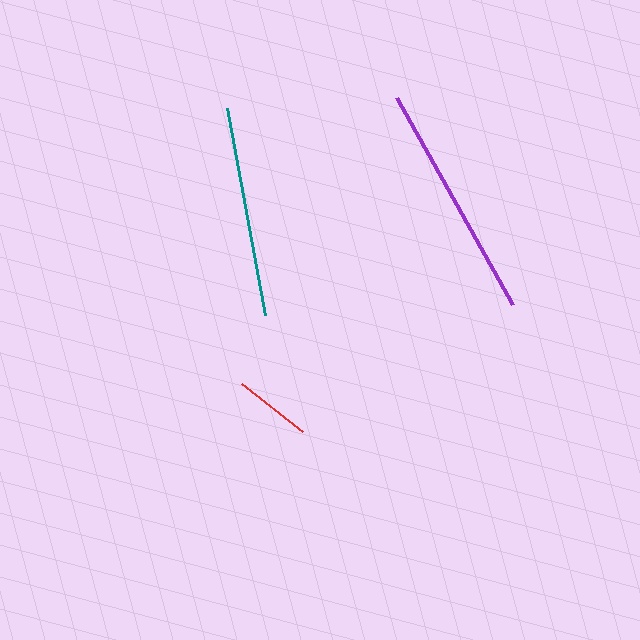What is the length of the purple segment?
The purple segment is approximately 237 pixels long.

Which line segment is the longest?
The purple line is the longest at approximately 237 pixels.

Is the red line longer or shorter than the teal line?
The teal line is longer than the red line.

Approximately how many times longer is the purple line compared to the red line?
The purple line is approximately 3.0 times the length of the red line.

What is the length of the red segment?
The red segment is approximately 78 pixels long.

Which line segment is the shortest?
The red line is the shortest at approximately 78 pixels.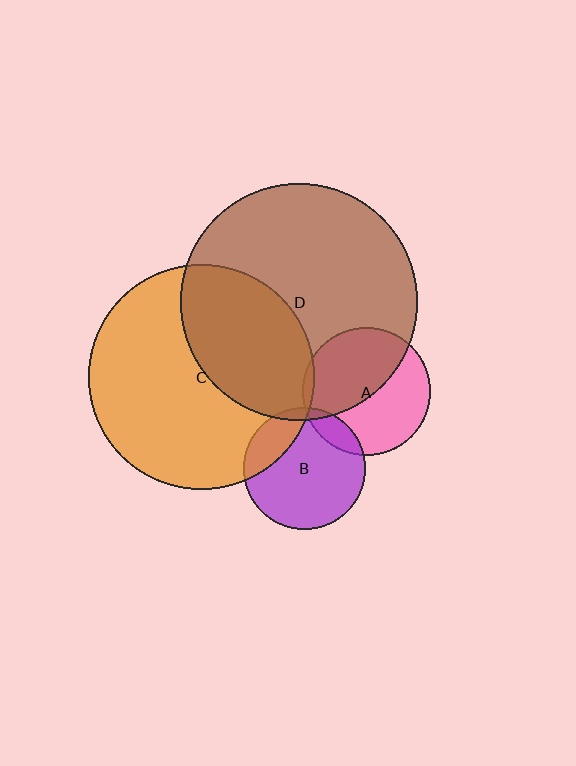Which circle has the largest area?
Circle D (brown).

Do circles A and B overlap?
Yes.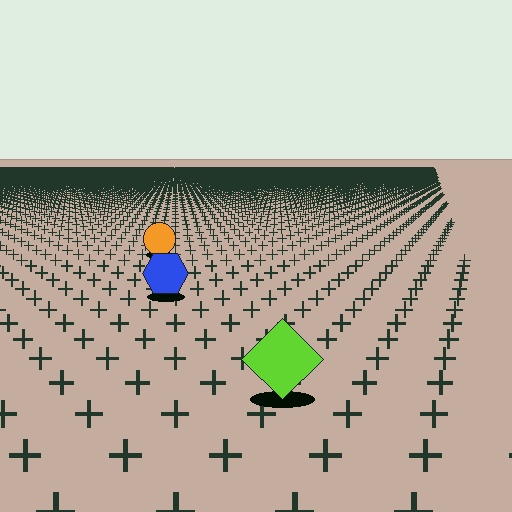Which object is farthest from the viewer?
The orange circle is farthest from the viewer. It appears smaller and the ground texture around it is denser.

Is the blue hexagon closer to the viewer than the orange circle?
Yes. The blue hexagon is closer — you can tell from the texture gradient: the ground texture is coarser near it.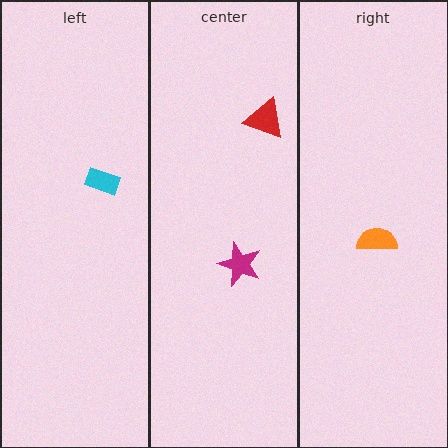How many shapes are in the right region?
1.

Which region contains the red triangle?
The center region.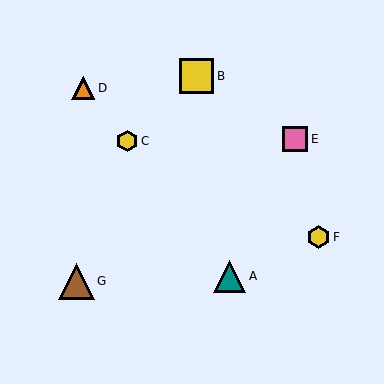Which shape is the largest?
The brown triangle (labeled G) is the largest.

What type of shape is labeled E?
Shape E is a pink square.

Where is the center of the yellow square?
The center of the yellow square is at (197, 76).